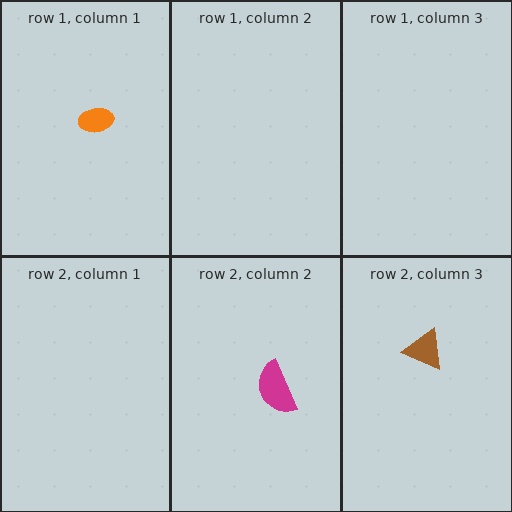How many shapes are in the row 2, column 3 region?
1.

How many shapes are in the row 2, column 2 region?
1.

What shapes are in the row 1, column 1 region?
The orange ellipse.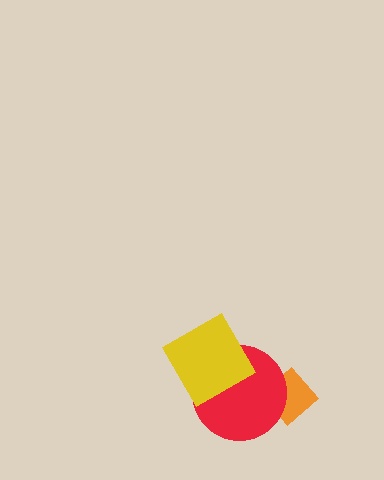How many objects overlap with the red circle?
2 objects overlap with the red circle.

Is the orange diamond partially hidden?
Yes, it is partially covered by another shape.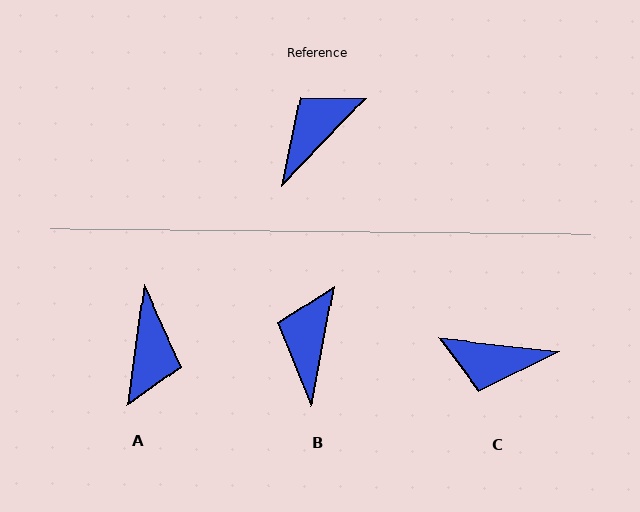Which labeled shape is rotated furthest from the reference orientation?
A, about 144 degrees away.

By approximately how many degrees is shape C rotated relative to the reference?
Approximately 127 degrees counter-clockwise.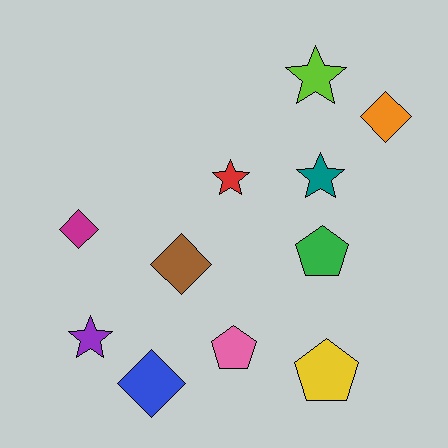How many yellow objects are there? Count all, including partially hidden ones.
There is 1 yellow object.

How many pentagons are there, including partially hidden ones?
There are 3 pentagons.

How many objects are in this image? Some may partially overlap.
There are 11 objects.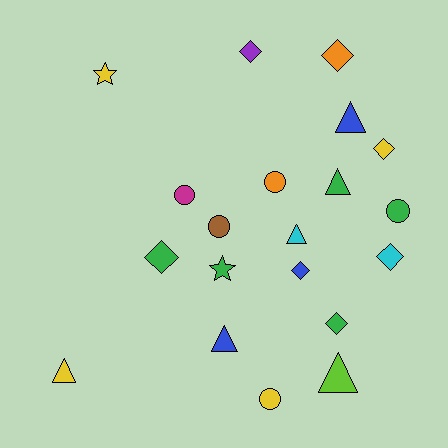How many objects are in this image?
There are 20 objects.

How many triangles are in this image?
There are 6 triangles.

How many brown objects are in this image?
There is 1 brown object.